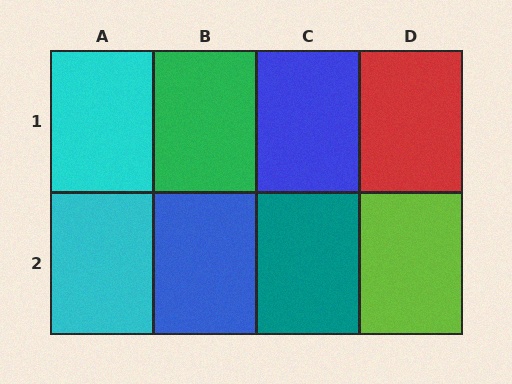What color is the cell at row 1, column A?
Cyan.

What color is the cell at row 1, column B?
Green.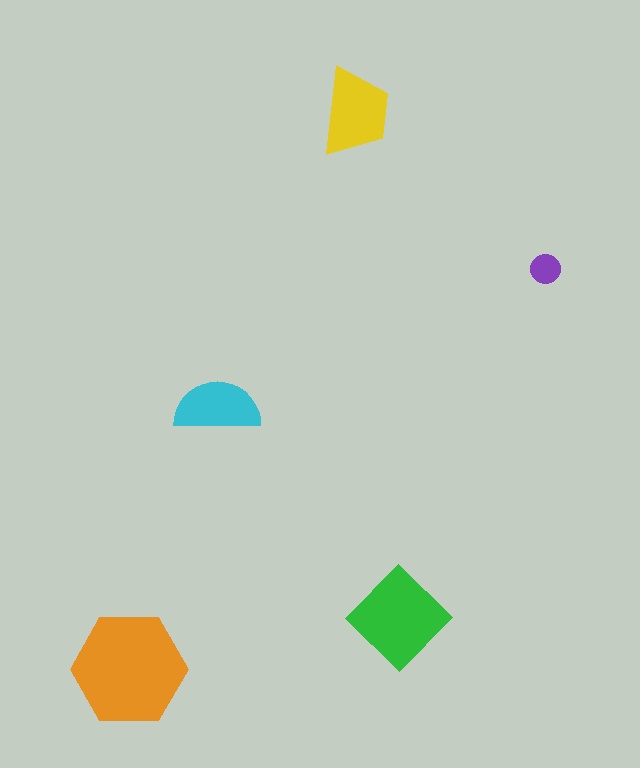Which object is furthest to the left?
The orange hexagon is leftmost.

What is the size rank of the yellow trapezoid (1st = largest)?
3rd.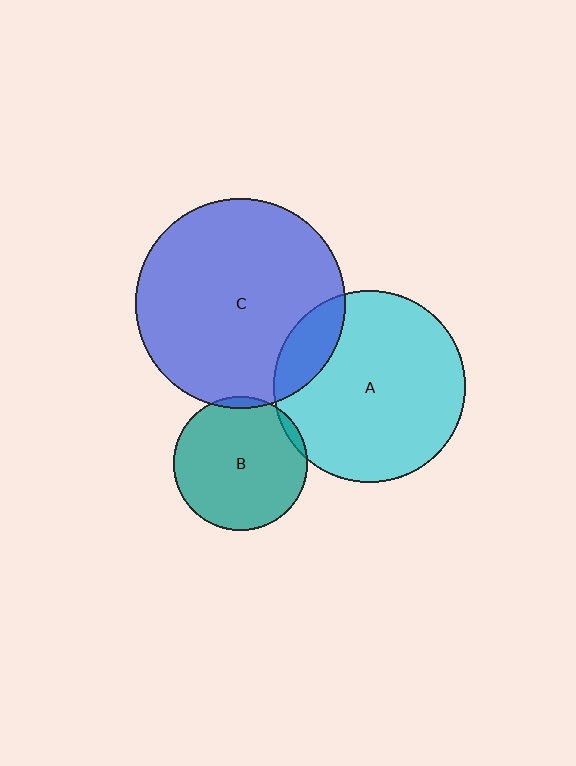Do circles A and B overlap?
Yes.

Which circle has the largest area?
Circle C (blue).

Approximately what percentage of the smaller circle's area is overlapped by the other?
Approximately 5%.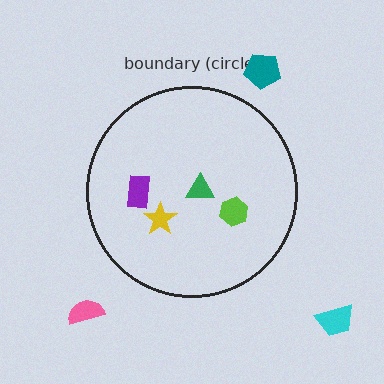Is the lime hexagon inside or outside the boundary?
Inside.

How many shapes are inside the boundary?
4 inside, 3 outside.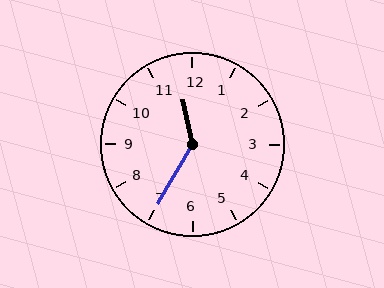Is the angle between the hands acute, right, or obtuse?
It is obtuse.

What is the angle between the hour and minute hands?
Approximately 138 degrees.